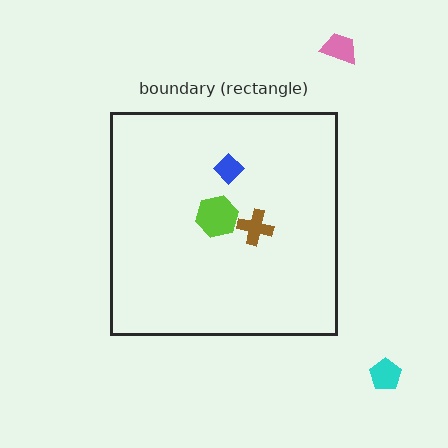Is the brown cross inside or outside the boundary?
Inside.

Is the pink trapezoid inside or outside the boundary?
Outside.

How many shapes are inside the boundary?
3 inside, 2 outside.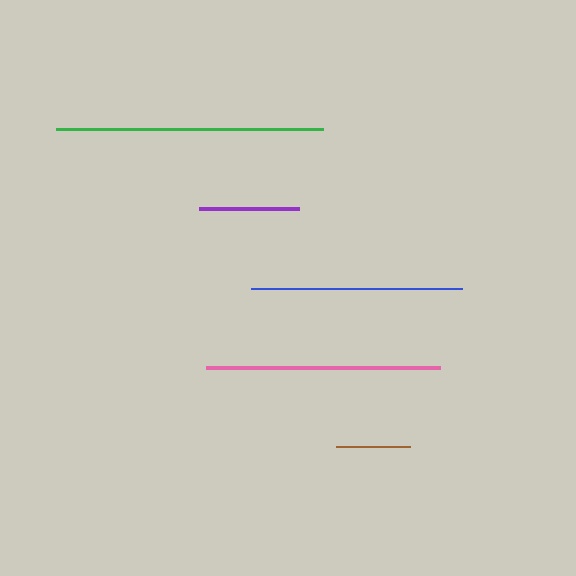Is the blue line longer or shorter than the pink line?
The pink line is longer than the blue line.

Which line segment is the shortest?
The brown line is the shortest at approximately 74 pixels.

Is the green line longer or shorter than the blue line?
The green line is longer than the blue line.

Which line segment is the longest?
The green line is the longest at approximately 267 pixels.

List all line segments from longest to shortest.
From longest to shortest: green, pink, blue, purple, brown.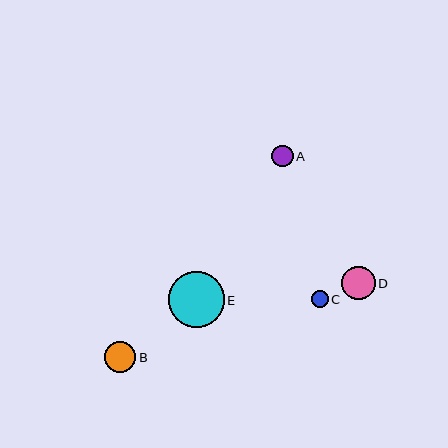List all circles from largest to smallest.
From largest to smallest: E, D, B, A, C.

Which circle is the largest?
Circle E is the largest with a size of approximately 55 pixels.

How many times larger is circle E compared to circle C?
Circle E is approximately 3.2 times the size of circle C.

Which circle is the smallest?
Circle C is the smallest with a size of approximately 17 pixels.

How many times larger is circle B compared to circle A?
Circle B is approximately 1.4 times the size of circle A.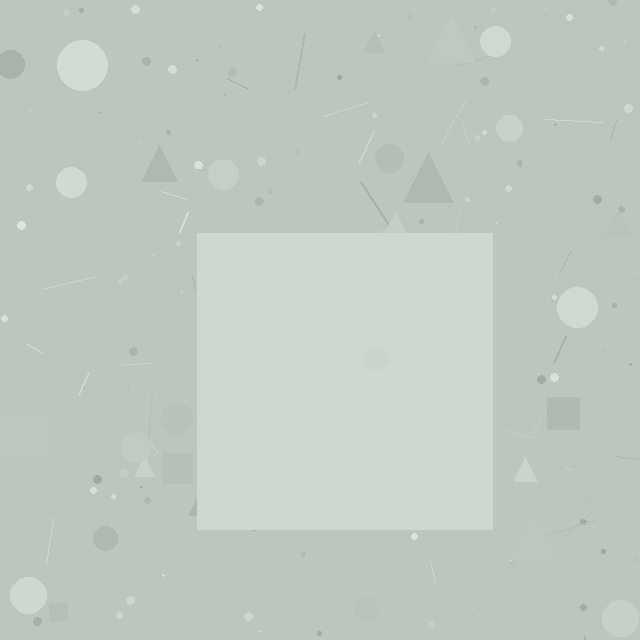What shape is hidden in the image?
A square is hidden in the image.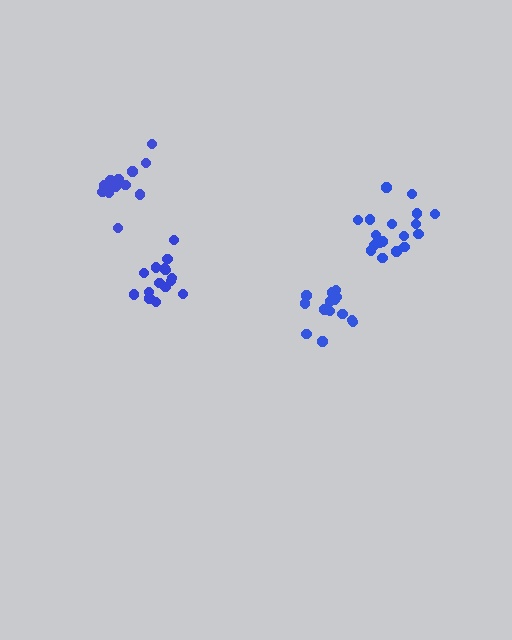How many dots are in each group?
Group 1: 15 dots, Group 2: 14 dots, Group 3: 16 dots, Group 4: 19 dots (64 total).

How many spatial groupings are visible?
There are 4 spatial groupings.